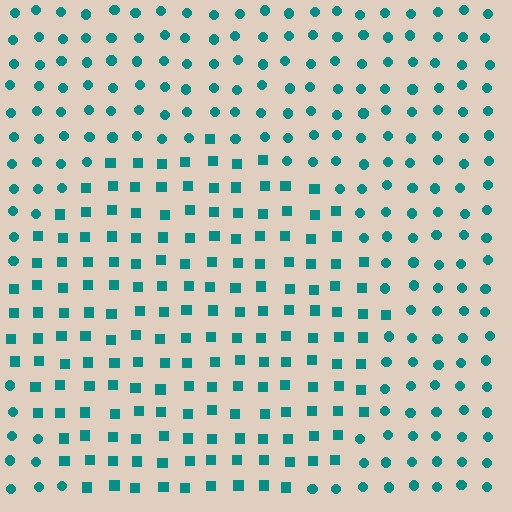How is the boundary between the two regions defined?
The boundary is defined by a change in element shape: squares inside vs. circles outside. All elements share the same color and spacing.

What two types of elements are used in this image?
The image uses squares inside the circle region and circles outside it.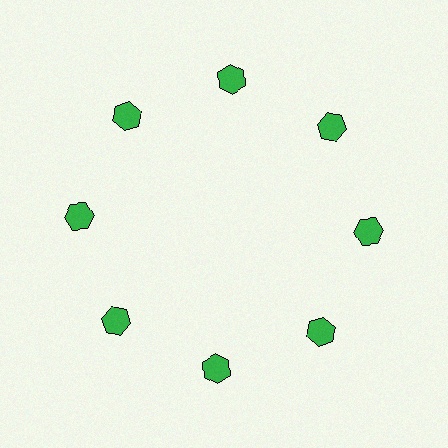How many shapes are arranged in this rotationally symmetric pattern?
There are 8 shapes, arranged in 8 groups of 1.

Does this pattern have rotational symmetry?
Yes, this pattern has 8-fold rotational symmetry. It looks the same after rotating 45 degrees around the center.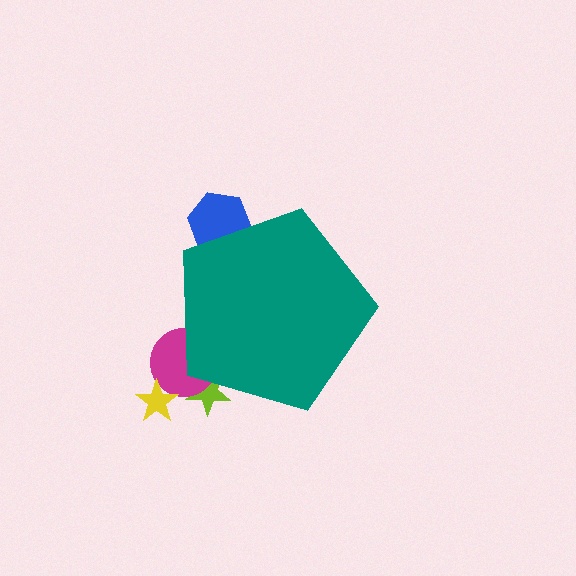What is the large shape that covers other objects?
A teal pentagon.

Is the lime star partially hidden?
Yes, the lime star is partially hidden behind the teal pentagon.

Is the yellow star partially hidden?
No, the yellow star is fully visible.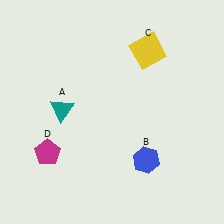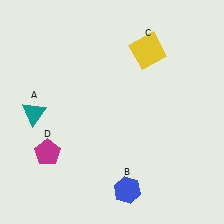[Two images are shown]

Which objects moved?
The objects that moved are: the teal triangle (A), the blue hexagon (B).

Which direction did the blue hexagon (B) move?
The blue hexagon (B) moved down.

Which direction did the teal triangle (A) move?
The teal triangle (A) moved left.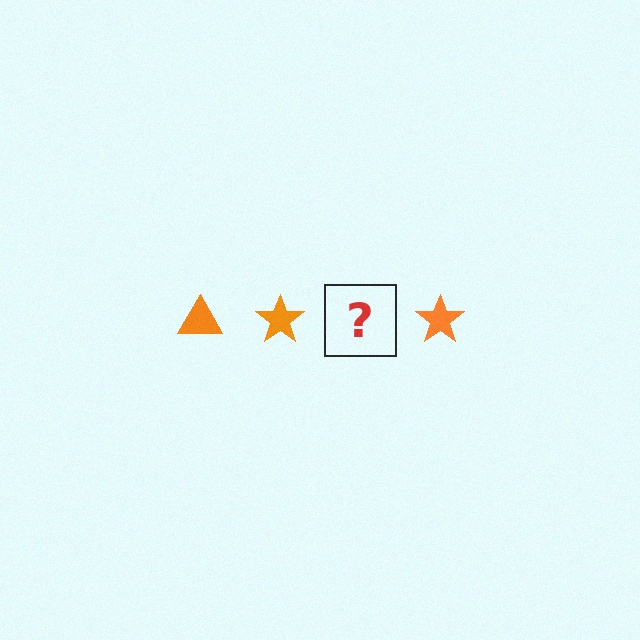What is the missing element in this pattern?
The missing element is an orange triangle.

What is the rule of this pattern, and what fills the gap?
The rule is that the pattern cycles through triangle, star shapes in orange. The gap should be filled with an orange triangle.